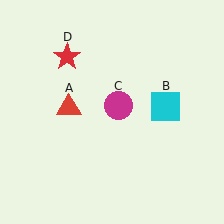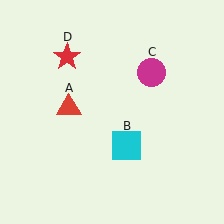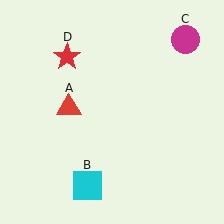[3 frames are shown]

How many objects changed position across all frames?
2 objects changed position: cyan square (object B), magenta circle (object C).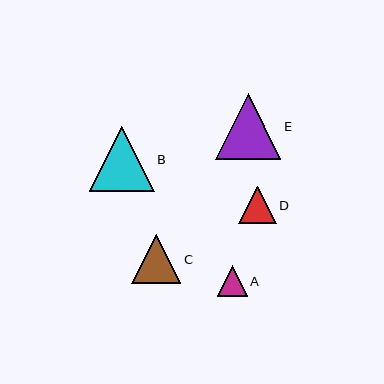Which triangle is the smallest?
Triangle A is the smallest with a size of approximately 30 pixels.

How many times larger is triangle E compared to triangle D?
Triangle E is approximately 1.8 times the size of triangle D.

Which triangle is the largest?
Triangle E is the largest with a size of approximately 66 pixels.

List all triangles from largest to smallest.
From largest to smallest: E, B, C, D, A.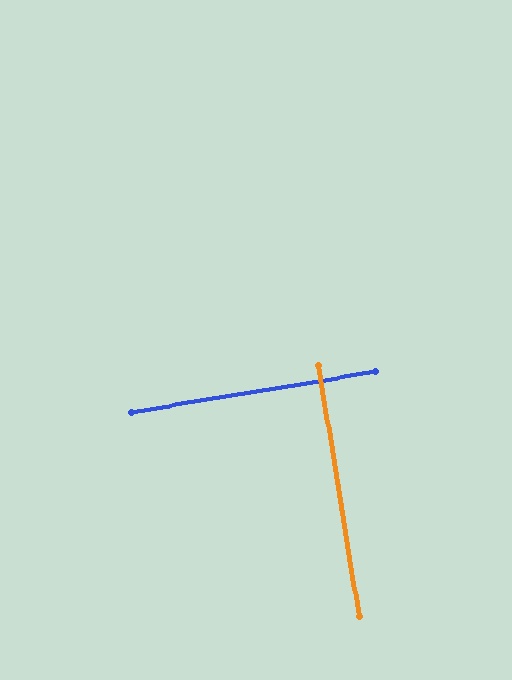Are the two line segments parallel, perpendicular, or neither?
Perpendicular — they meet at approximately 90°.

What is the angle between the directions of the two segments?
Approximately 90 degrees.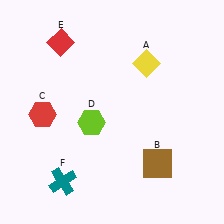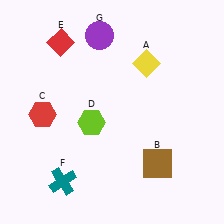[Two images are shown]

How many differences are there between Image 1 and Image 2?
There is 1 difference between the two images.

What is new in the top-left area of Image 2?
A purple circle (G) was added in the top-left area of Image 2.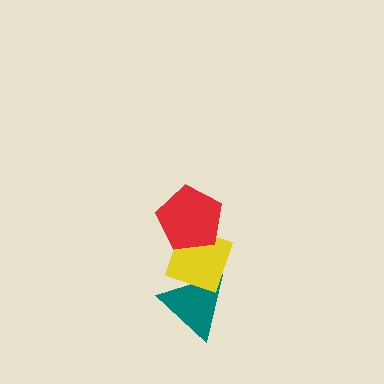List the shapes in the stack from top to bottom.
From top to bottom: the red pentagon, the yellow diamond, the teal triangle.